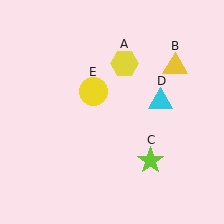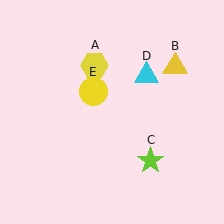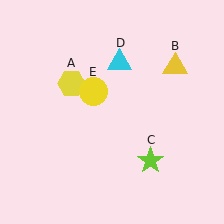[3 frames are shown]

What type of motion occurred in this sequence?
The yellow hexagon (object A), cyan triangle (object D) rotated counterclockwise around the center of the scene.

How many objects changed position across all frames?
2 objects changed position: yellow hexagon (object A), cyan triangle (object D).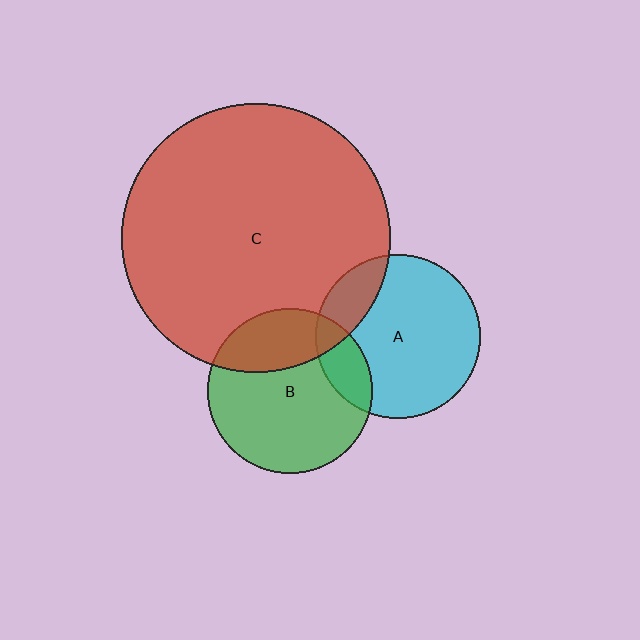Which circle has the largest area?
Circle C (red).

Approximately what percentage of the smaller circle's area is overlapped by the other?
Approximately 20%.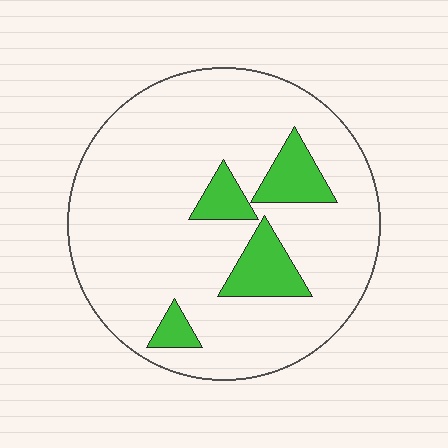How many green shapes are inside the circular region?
4.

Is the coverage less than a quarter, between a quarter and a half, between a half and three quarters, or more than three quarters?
Less than a quarter.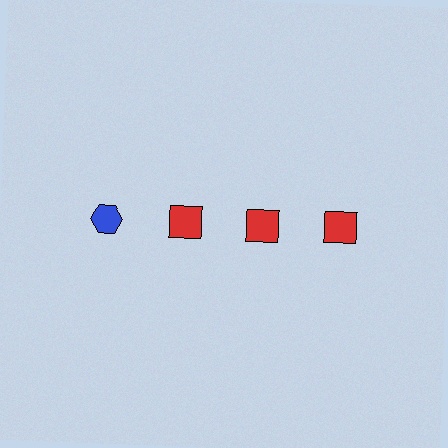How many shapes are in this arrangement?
There are 4 shapes arranged in a grid pattern.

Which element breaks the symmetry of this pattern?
The blue hexagon in the top row, leftmost column breaks the symmetry. All other shapes are red squares.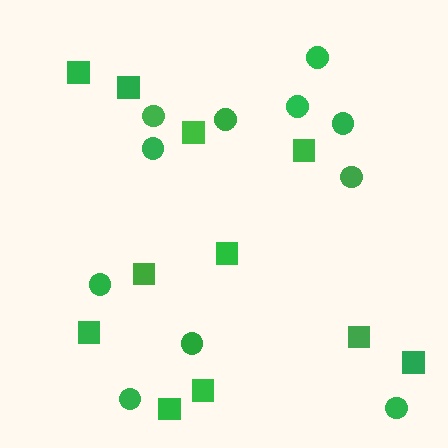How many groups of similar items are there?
There are 2 groups: one group of circles (11) and one group of squares (11).